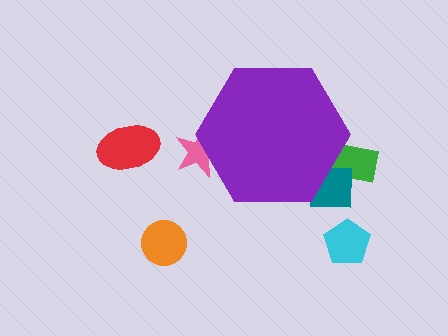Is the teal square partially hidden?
Yes, the teal square is partially hidden behind the purple hexagon.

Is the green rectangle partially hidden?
Yes, the green rectangle is partially hidden behind the purple hexagon.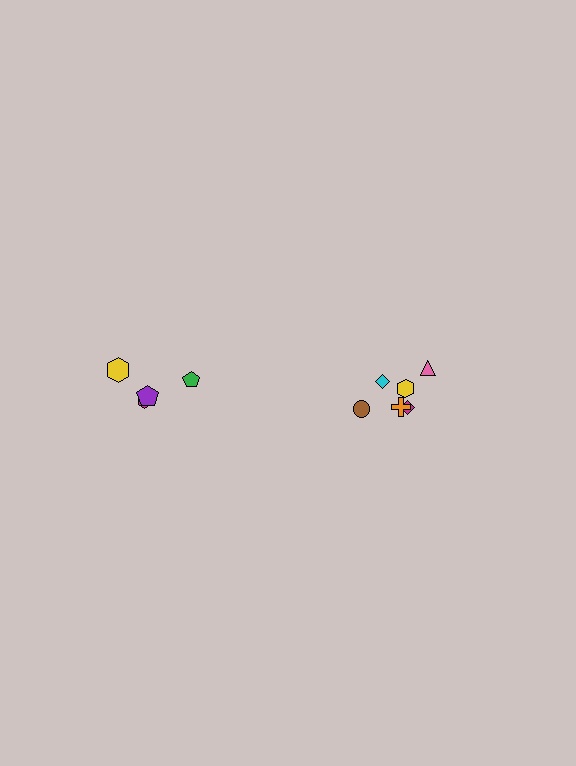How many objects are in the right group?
There are 6 objects.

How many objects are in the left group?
There are 4 objects.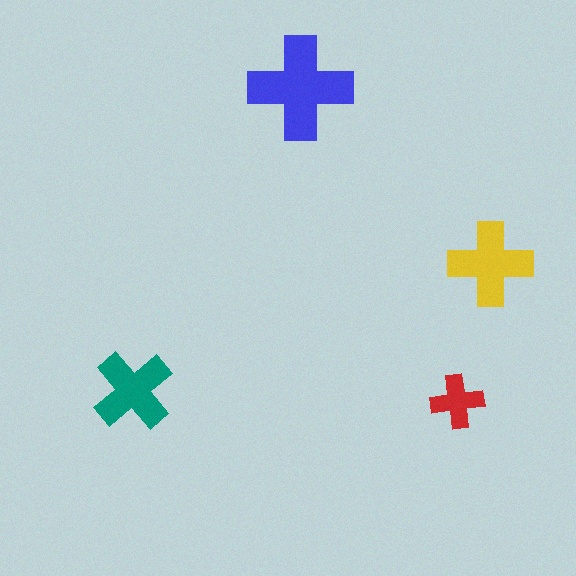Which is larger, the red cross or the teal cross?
The teal one.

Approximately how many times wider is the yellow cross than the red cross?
About 1.5 times wider.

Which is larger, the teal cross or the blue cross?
The blue one.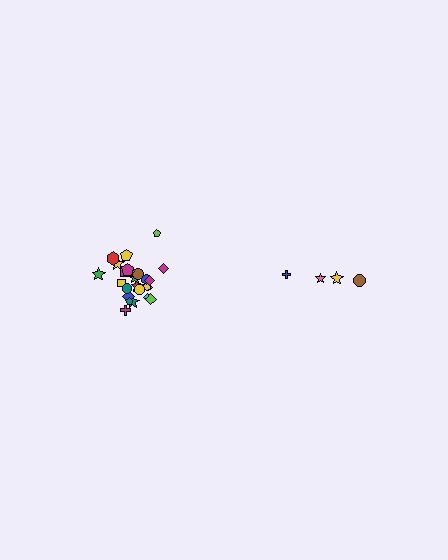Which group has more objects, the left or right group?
The left group.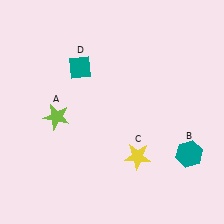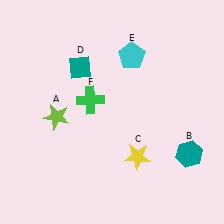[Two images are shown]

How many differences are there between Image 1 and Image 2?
There are 2 differences between the two images.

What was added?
A cyan pentagon (E), a green cross (F) were added in Image 2.